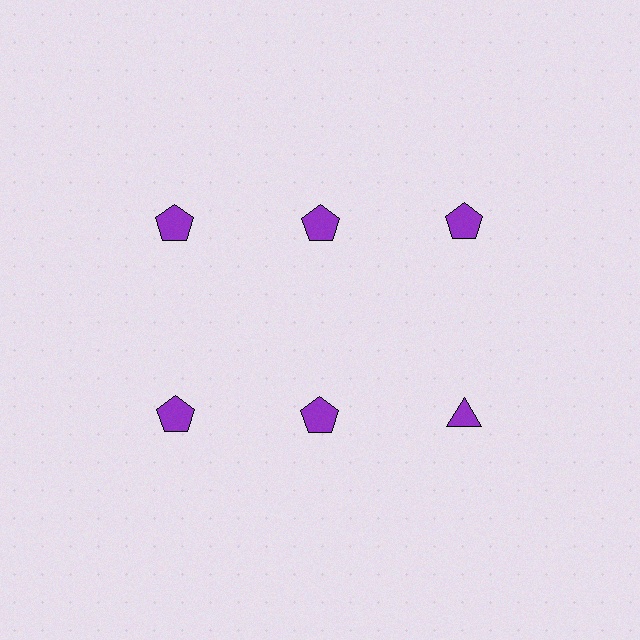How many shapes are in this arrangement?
There are 6 shapes arranged in a grid pattern.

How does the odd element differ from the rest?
It has a different shape: triangle instead of pentagon.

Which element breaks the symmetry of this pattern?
The purple triangle in the second row, center column breaks the symmetry. All other shapes are purple pentagons.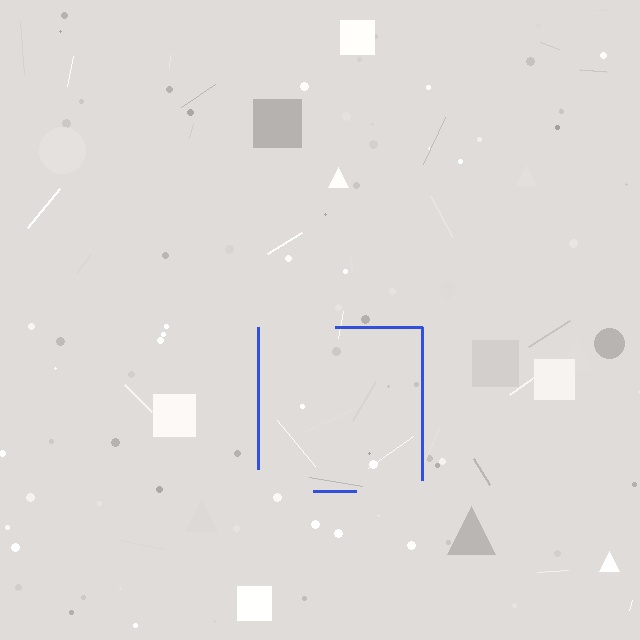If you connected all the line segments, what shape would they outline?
They would outline a square.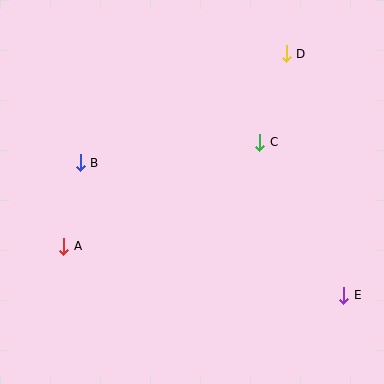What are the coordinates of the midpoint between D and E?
The midpoint between D and E is at (315, 175).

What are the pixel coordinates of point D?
Point D is at (286, 54).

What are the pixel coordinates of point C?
Point C is at (260, 142).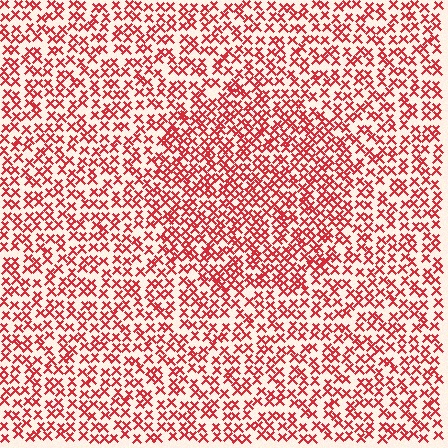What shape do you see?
I see a circle.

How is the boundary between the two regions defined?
The boundary is defined by a change in element density (approximately 1.5x ratio). All elements are the same color, size, and shape.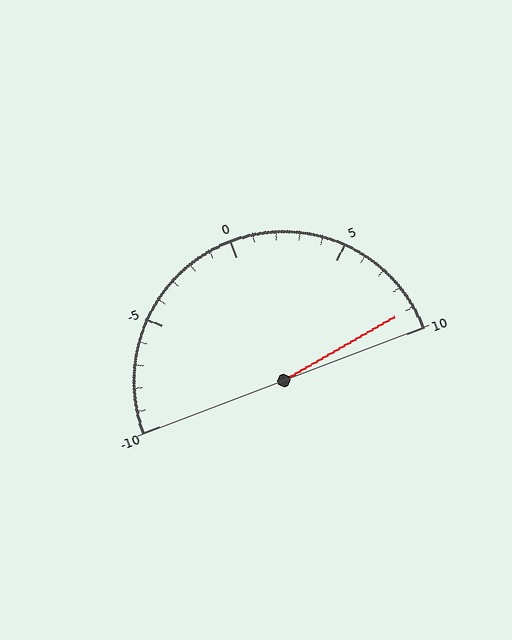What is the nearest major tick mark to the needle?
The nearest major tick mark is 10.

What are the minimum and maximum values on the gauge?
The gauge ranges from -10 to 10.